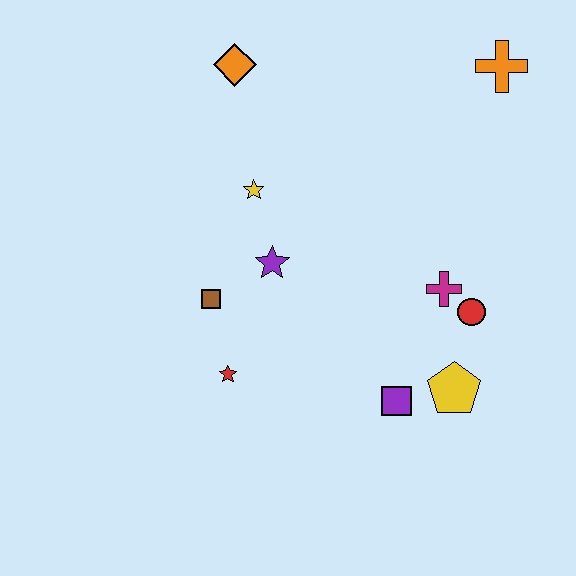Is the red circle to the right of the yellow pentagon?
Yes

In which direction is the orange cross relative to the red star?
The orange cross is above the red star.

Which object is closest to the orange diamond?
The yellow star is closest to the orange diamond.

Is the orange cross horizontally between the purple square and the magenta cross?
No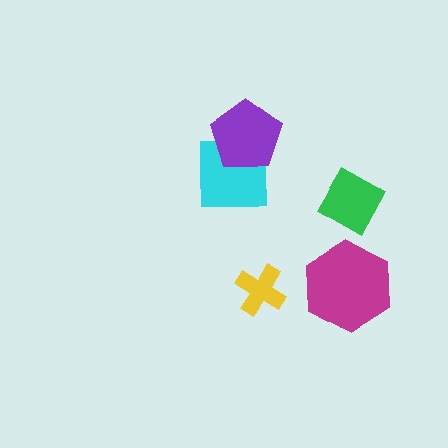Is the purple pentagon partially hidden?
No, no other shape covers it.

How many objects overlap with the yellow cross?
0 objects overlap with the yellow cross.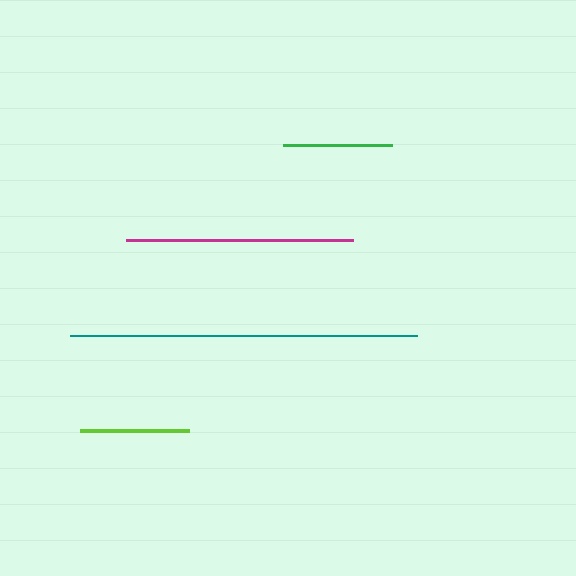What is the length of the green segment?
The green segment is approximately 109 pixels long.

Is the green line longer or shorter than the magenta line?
The magenta line is longer than the green line.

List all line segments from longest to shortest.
From longest to shortest: teal, magenta, green, lime.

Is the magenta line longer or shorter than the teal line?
The teal line is longer than the magenta line.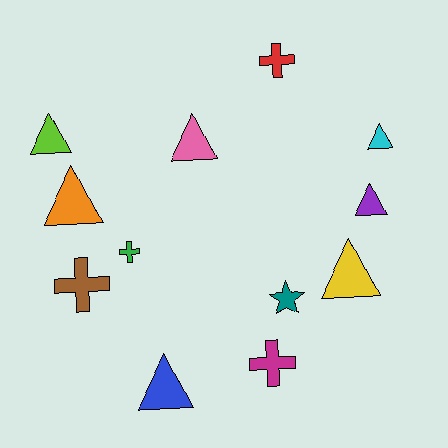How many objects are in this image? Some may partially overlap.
There are 12 objects.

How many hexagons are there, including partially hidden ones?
There are no hexagons.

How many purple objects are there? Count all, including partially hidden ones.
There is 1 purple object.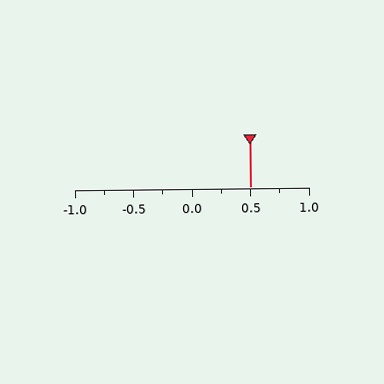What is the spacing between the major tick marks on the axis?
The major ticks are spaced 0.5 apart.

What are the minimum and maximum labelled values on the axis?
The axis runs from -1.0 to 1.0.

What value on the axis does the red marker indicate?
The marker indicates approximately 0.5.